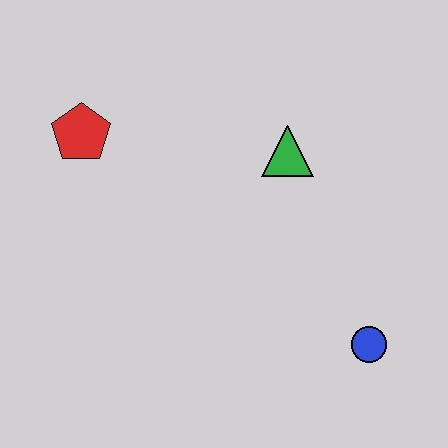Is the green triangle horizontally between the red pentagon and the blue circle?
Yes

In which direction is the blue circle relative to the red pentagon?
The blue circle is to the right of the red pentagon.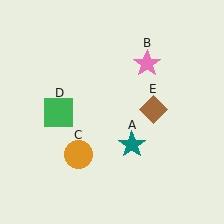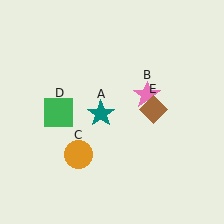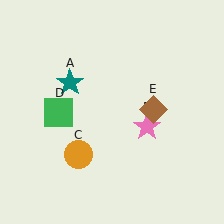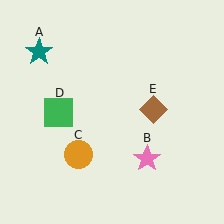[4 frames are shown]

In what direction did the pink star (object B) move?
The pink star (object B) moved down.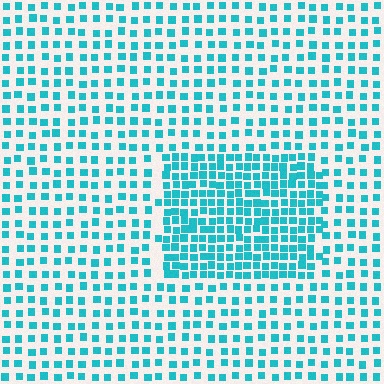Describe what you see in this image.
The image contains small cyan elements arranged at two different densities. A rectangle-shaped region is visible where the elements are more densely packed than the surrounding area.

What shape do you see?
I see a rectangle.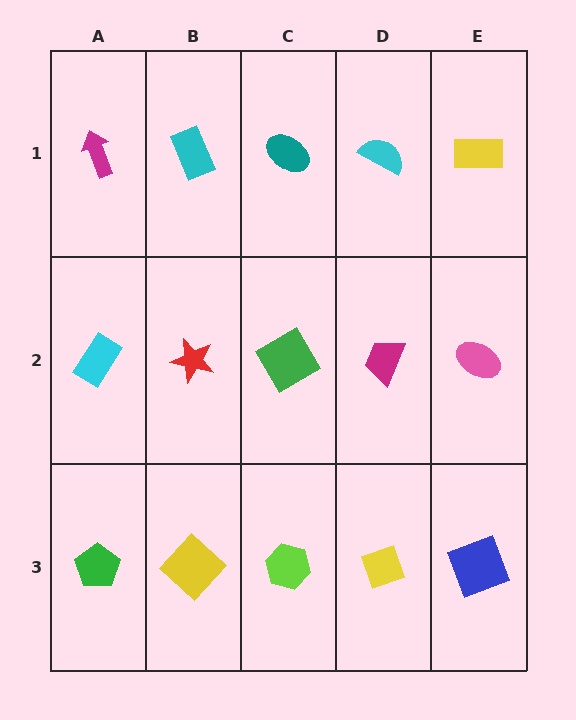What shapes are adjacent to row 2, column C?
A teal ellipse (row 1, column C), a lime hexagon (row 3, column C), a red star (row 2, column B), a magenta trapezoid (row 2, column D).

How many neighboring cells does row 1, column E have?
2.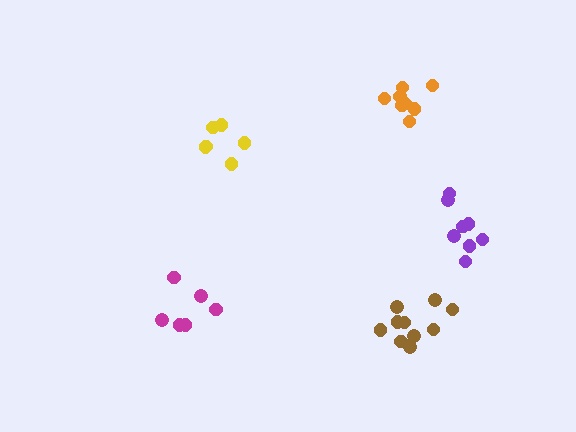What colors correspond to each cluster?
The clusters are colored: brown, purple, magenta, orange, yellow.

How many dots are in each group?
Group 1: 10 dots, Group 2: 8 dots, Group 3: 6 dots, Group 4: 8 dots, Group 5: 6 dots (38 total).